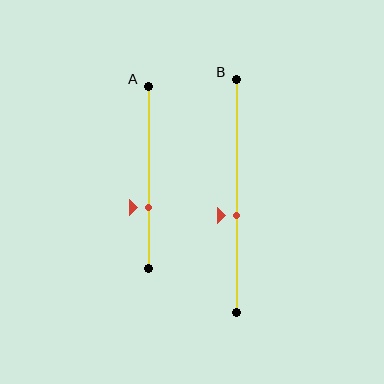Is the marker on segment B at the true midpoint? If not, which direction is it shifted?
No, the marker on segment B is shifted downward by about 8% of the segment length.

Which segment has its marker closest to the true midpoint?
Segment B has its marker closest to the true midpoint.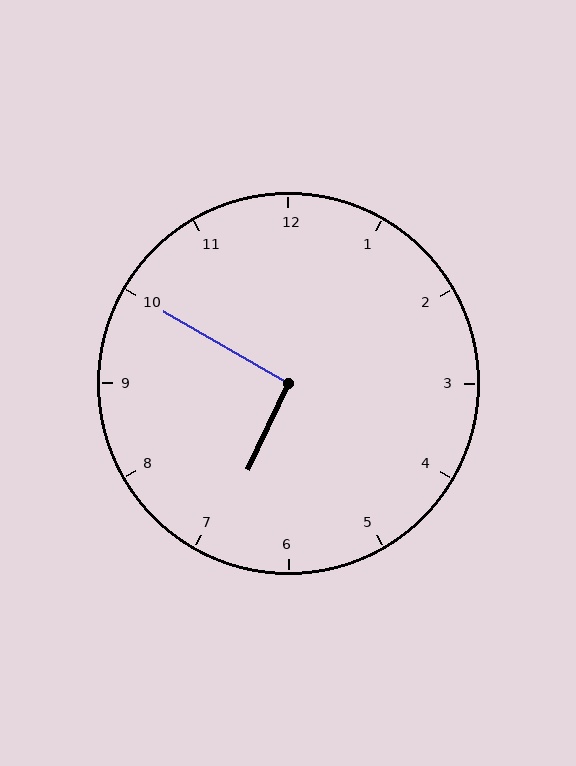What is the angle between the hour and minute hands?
Approximately 95 degrees.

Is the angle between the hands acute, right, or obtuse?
It is right.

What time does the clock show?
6:50.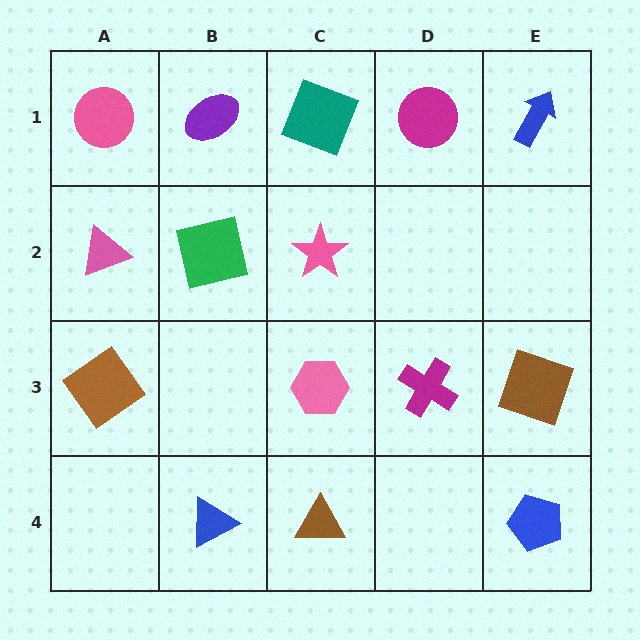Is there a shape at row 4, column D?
No, that cell is empty.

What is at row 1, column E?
A blue arrow.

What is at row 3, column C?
A pink hexagon.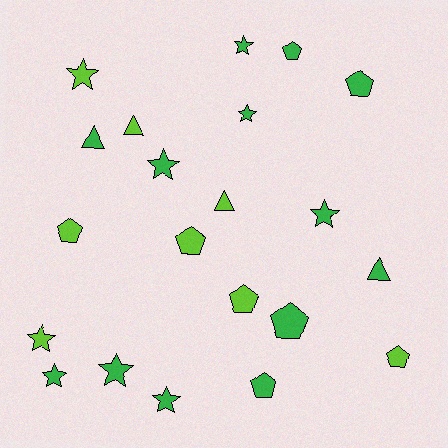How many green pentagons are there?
There are 4 green pentagons.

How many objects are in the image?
There are 21 objects.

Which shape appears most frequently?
Star, with 9 objects.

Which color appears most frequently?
Green, with 13 objects.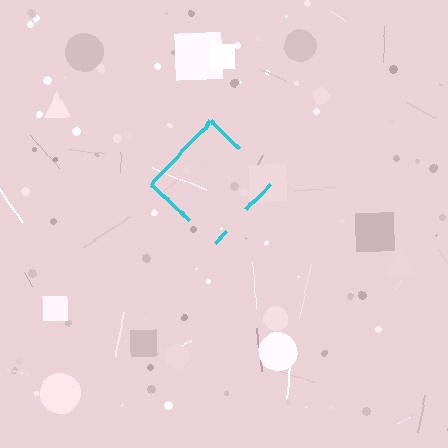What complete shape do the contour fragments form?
The contour fragments form a diamond.